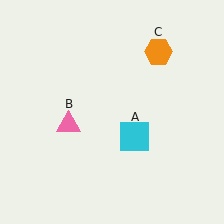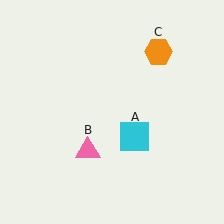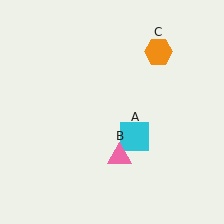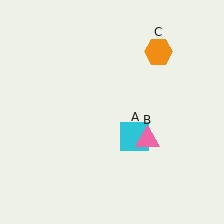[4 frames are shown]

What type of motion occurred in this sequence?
The pink triangle (object B) rotated counterclockwise around the center of the scene.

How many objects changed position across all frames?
1 object changed position: pink triangle (object B).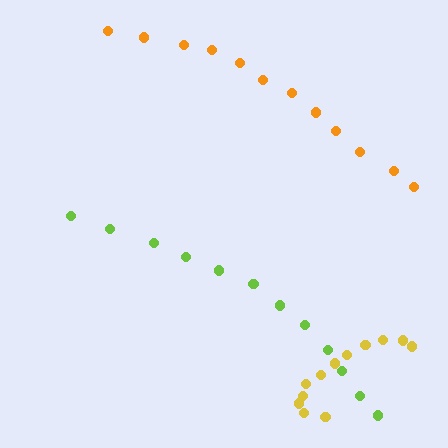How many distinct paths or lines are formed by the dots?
There are 3 distinct paths.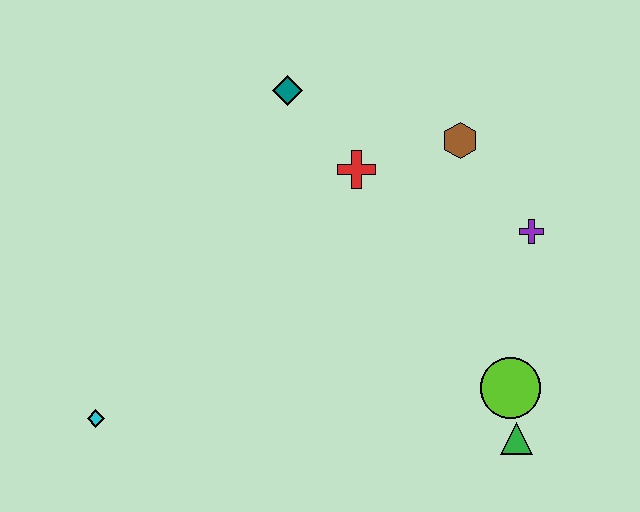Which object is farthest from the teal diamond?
The green triangle is farthest from the teal diamond.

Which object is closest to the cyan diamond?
The red cross is closest to the cyan diamond.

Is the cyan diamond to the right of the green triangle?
No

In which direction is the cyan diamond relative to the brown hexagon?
The cyan diamond is to the left of the brown hexagon.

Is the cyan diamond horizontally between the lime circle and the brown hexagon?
No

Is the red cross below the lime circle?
No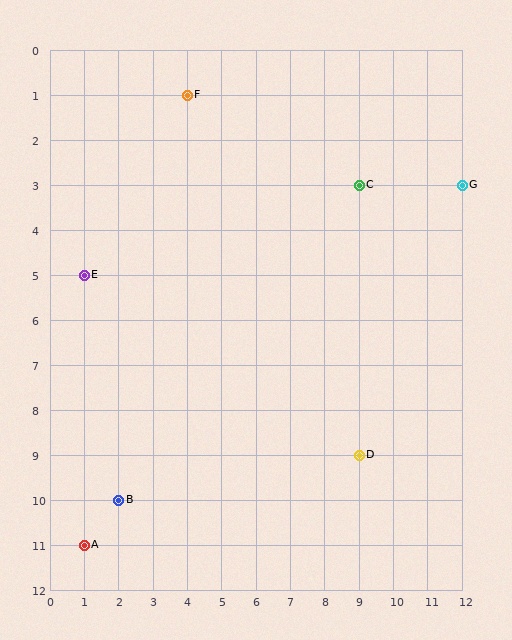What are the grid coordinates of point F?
Point F is at grid coordinates (4, 1).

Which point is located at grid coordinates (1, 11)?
Point A is at (1, 11).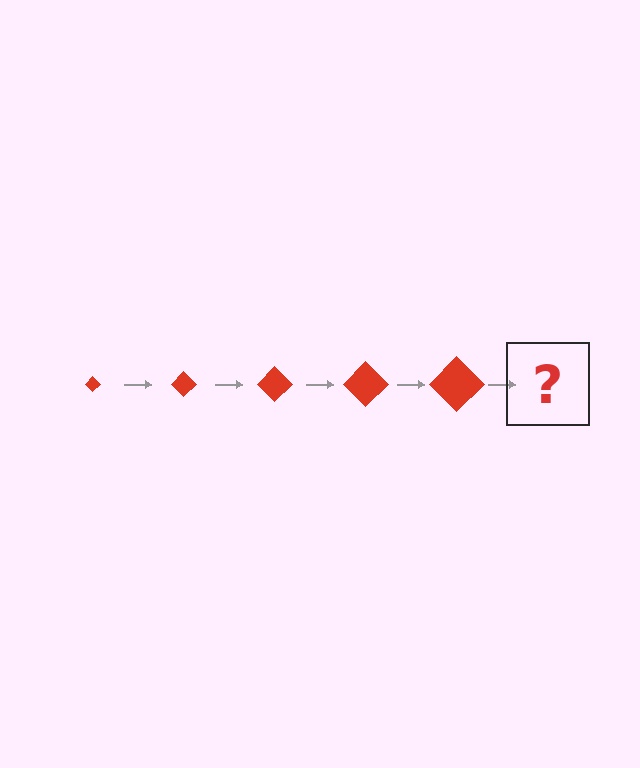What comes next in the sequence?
The next element should be a red diamond, larger than the previous one.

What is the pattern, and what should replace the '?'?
The pattern is that the diamond gets progressively larger each step. The '?' should be a red diamond, larger than the previous one.